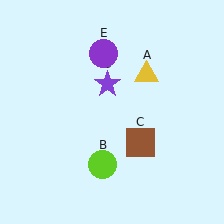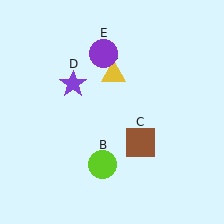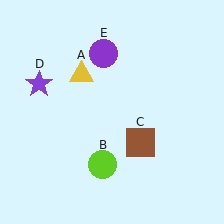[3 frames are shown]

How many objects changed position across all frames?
2 objects changed position: yellow triangle (object A), purple star (object D).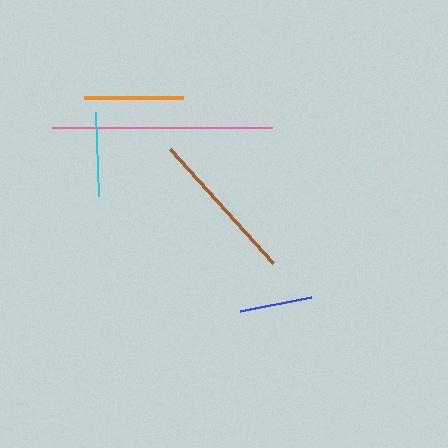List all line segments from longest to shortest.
From longest to shortest: pink, brown, orange, cyan, blue.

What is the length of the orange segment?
The orange segment is approximately 99 pixels long.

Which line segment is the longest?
The pink line is the longest at approximately 220 pixels.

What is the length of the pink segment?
The pink segment is approximately 220 pixels long.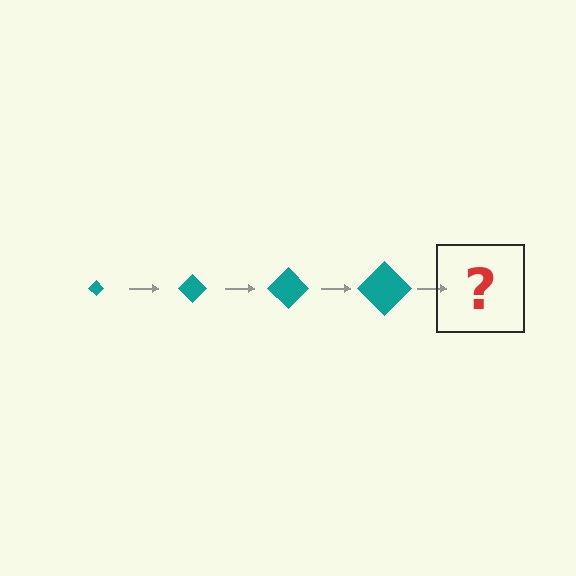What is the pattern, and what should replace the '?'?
The pattern is that the diamond gets progressively larger each step. The '?' should be a teal diamond, larger than the previous one.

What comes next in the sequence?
The next element should be a teal diamond, larger than the previous one.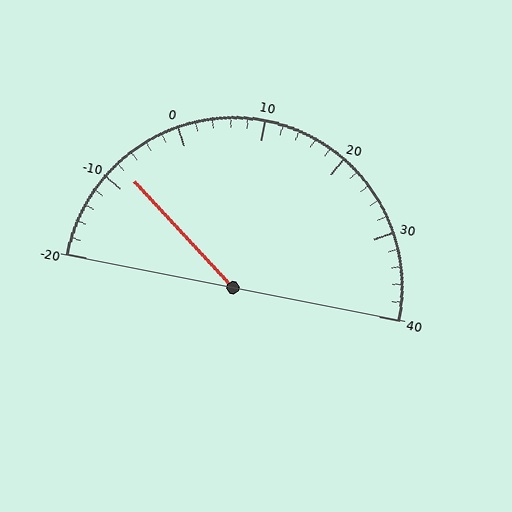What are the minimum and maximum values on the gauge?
The gauge ranges from -20 to 40.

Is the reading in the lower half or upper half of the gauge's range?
The reading is in the lower half of the range (-20 to 40).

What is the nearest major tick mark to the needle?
The nearest major tick mark is -10.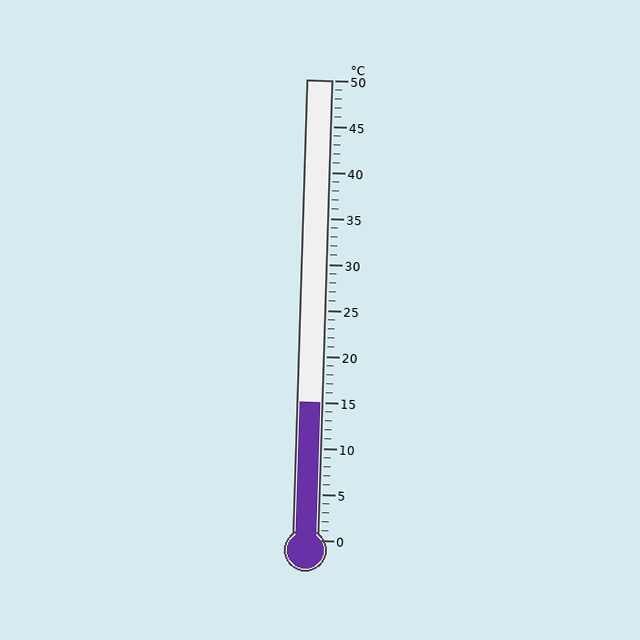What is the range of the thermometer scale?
The thermometer scale ranges from 0°C to 50°C.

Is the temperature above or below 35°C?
The temperature is below 35°C.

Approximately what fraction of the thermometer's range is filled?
The thermometer is filled to approximately 30% of its range.